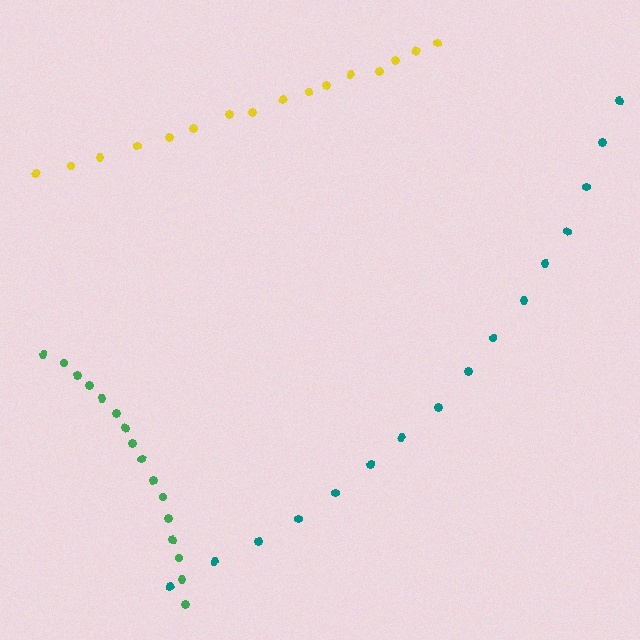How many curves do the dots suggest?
There are 3 distinct paths.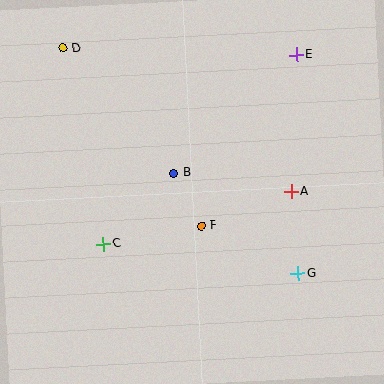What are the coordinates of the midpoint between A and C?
The midpoint between A and C is at (197, 218).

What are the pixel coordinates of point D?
Point D is at (63, 48).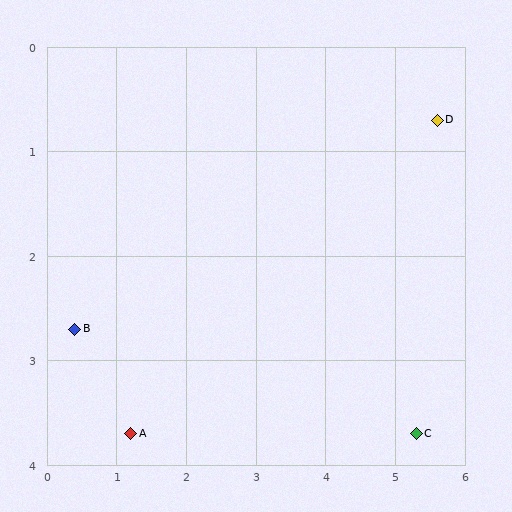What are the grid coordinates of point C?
Point C is at approximately (5.3, 3.7).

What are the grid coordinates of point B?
Point B is at approximately (0.4, 2.7).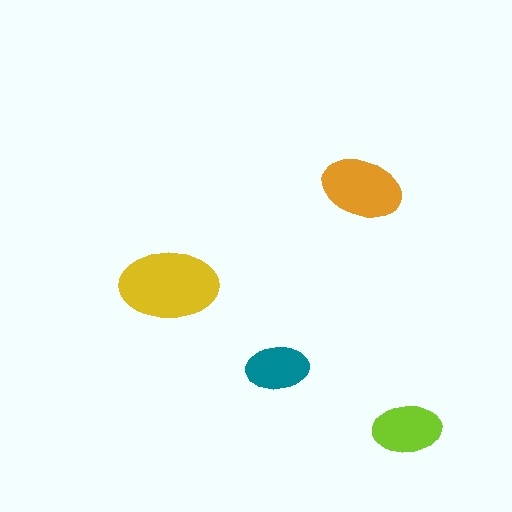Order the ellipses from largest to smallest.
the yellow one, the orange one, the lime one, the teal one.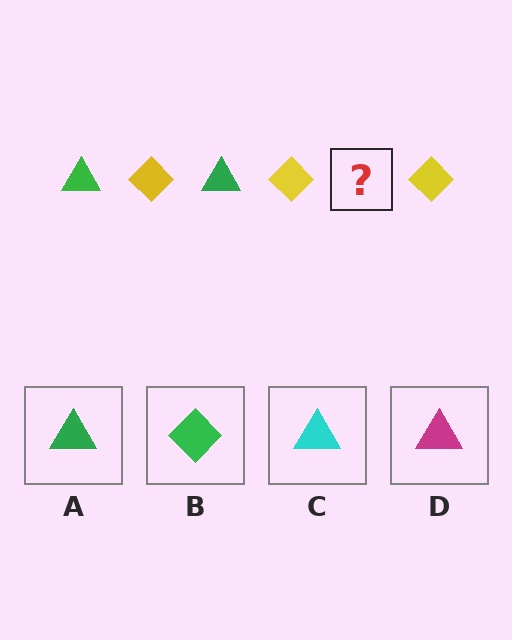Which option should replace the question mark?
Option A.